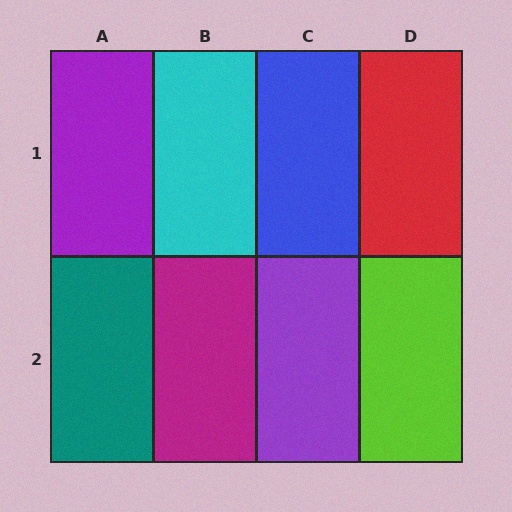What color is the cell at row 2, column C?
Purple.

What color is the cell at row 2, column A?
Teal.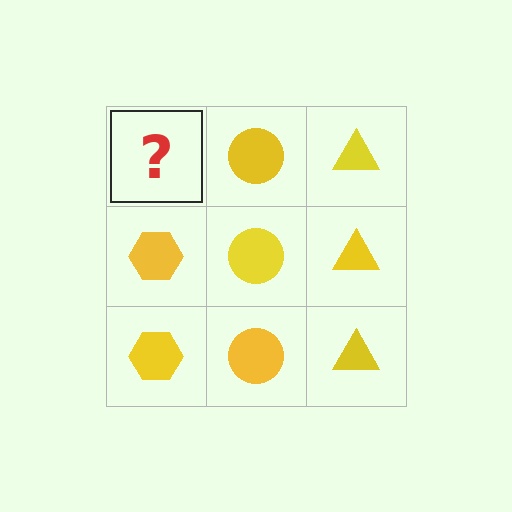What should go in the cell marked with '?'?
The missing cell should contain a yellow hexagon.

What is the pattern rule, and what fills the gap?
The rule is that each column has a consistent shape. The gap should be filled with a yellow hexagon.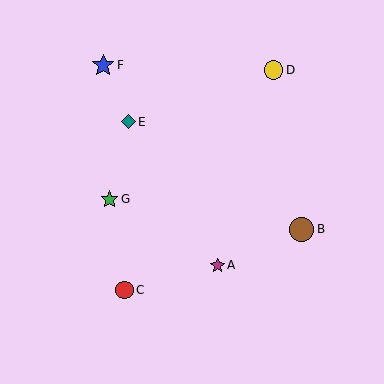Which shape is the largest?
The brown circle (labeled B) is the largest.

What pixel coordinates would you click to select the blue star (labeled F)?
Click at (103, 65) to select the blue star F.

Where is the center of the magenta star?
The center of the magenta star is at (217, 265).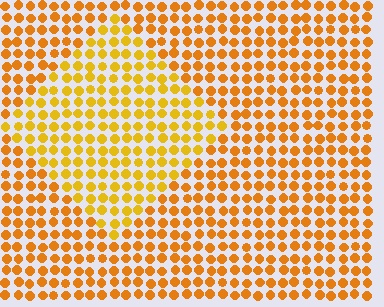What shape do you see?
I see a diamond.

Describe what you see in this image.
The image is filled with small orange elements in a uniform arrangement. A diamond-shaped region is visible where the elements are tinted to a slightly different hue, forming a subtle color boundary.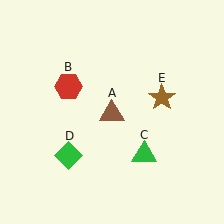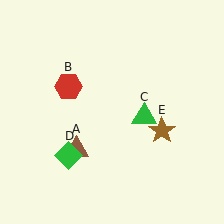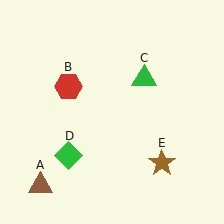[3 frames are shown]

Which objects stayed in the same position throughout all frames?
Red hexagon (object B) and green diamond (object D) remained stationary.